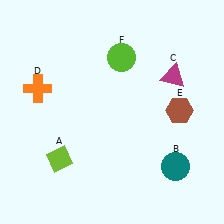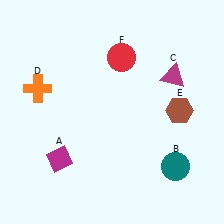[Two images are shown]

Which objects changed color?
A changed from lime to magenta. F changed from lime to red.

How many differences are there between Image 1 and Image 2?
There are 2 differences between the two images.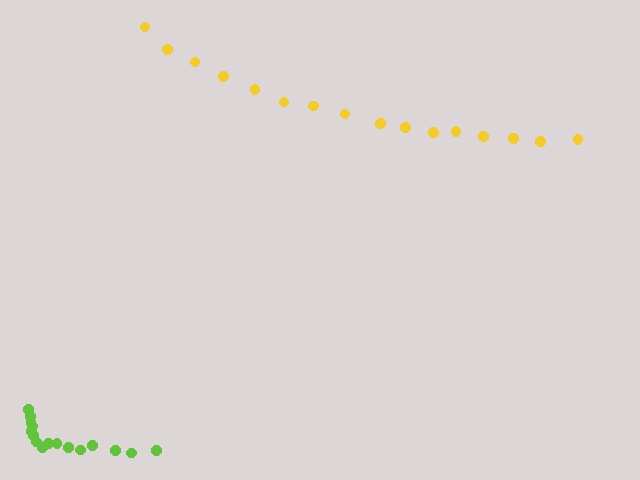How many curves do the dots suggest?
There are 2 distinct paths.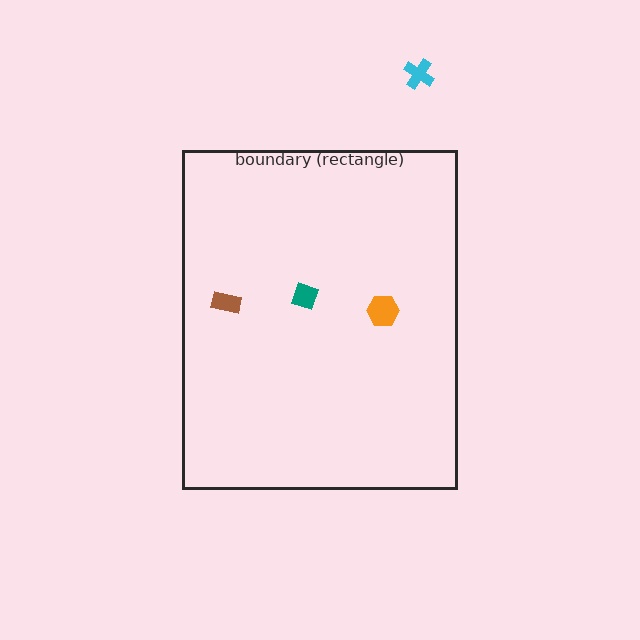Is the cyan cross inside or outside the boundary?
Outside.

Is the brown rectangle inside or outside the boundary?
Inside.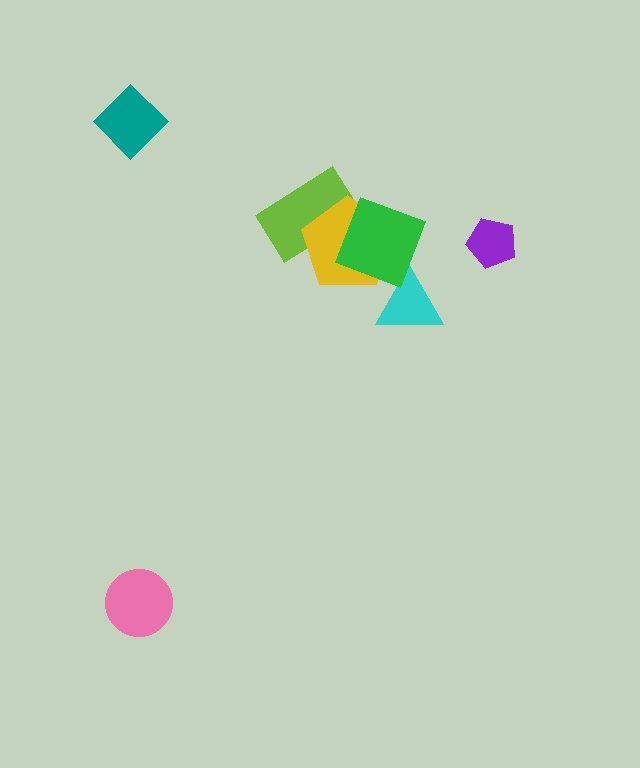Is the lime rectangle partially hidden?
Yes, it is partially covered by another shape.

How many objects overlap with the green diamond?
3 objects overlap with the green diamond.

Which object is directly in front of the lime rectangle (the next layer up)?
The yellow pentagon is directly in front of the lime rectangle.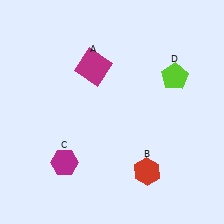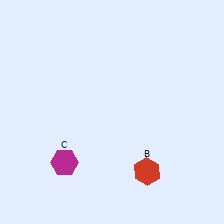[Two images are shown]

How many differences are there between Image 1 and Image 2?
There are 2 differences between the two images.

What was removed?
The magenta square (A), the lime pentagon (D) were removed in Image 2.